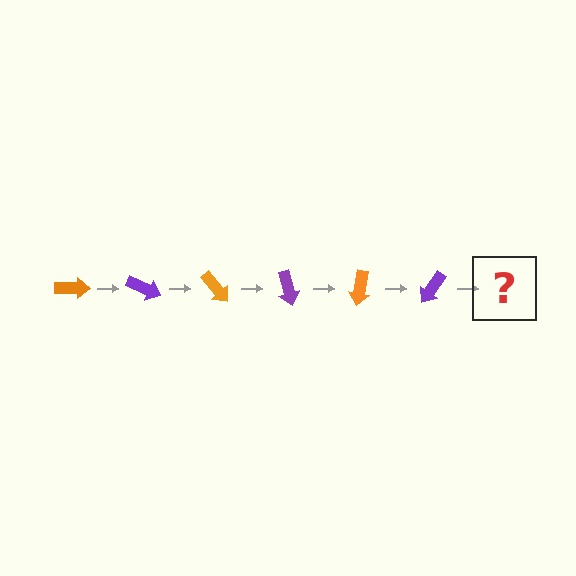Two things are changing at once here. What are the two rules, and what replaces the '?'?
The two rules are that it rotates 25 degrees each step and the color cycles through orange and purple. The '?' should be an orange arrow, rotated 150 degrees from the start.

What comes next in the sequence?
The next element should be an orange arrow, rotated 150 degrees from the start.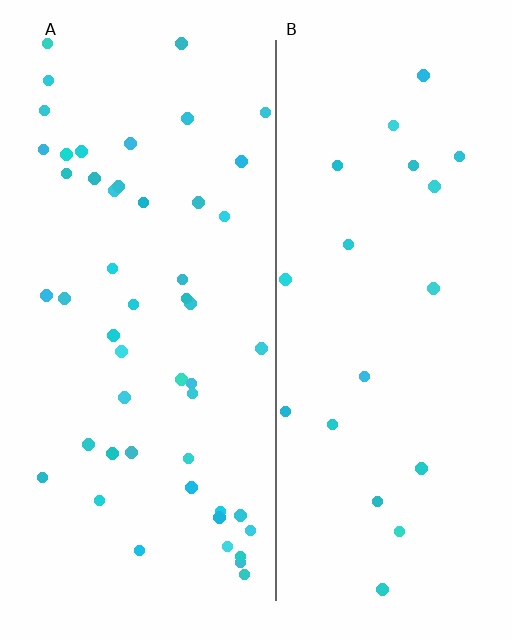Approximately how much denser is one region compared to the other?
Approximately 2.5× — region A over region B.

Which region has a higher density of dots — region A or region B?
A (the left).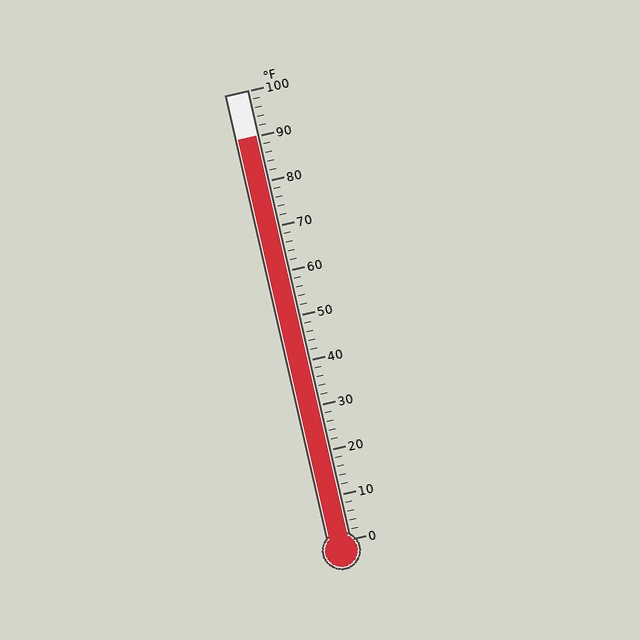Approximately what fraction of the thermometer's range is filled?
The thermometer is filled to approximately 90% of its range.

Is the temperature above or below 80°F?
The temperature is above 80°F.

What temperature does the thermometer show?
The thermometer shows approximately 90°F.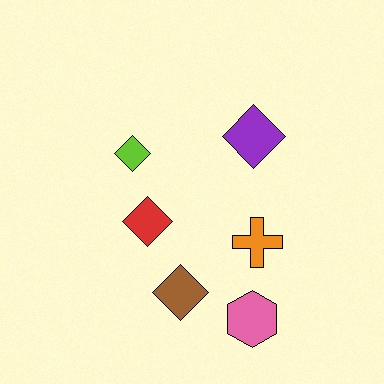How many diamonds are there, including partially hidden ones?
There are 4 diamonds.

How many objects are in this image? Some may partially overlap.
There are 6 objects.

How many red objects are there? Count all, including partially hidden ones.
There is 1 red object.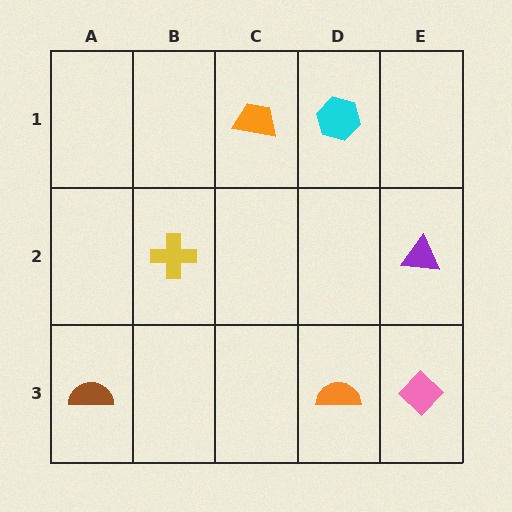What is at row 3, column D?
An orange semicircle.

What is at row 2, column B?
A yellow cross.